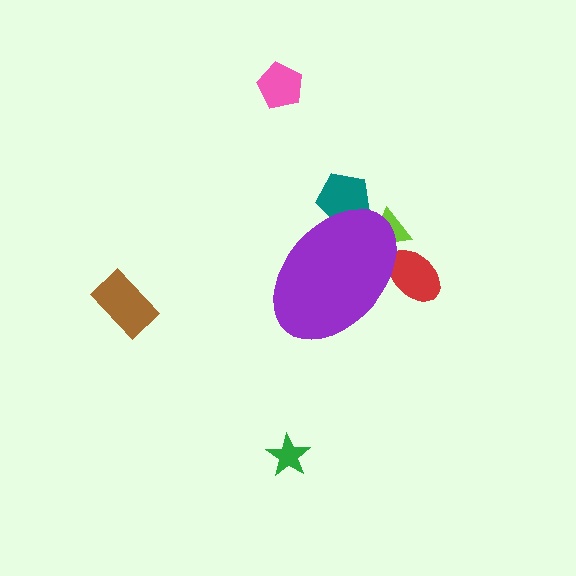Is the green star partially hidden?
No, the green star is fully visible.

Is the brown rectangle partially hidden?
No, the brown rectangle is fully visible.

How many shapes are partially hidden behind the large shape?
3 shapes are partially hidden.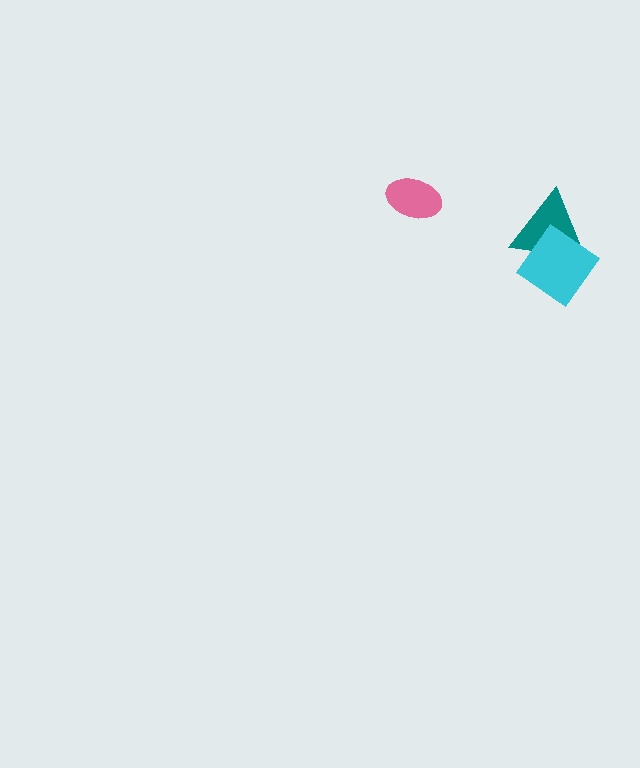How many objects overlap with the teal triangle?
1 object overlaps with the teal triangle.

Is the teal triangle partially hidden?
Yes, it is partially covered by another shape.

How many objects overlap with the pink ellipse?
0 objects overlap with the pink ellipse.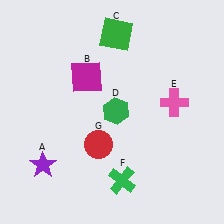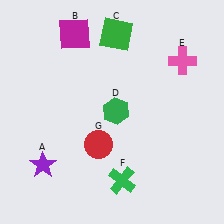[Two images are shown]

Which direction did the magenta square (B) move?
The magenta square (B) moved up.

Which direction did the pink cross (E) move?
The pink cross (E) moved up.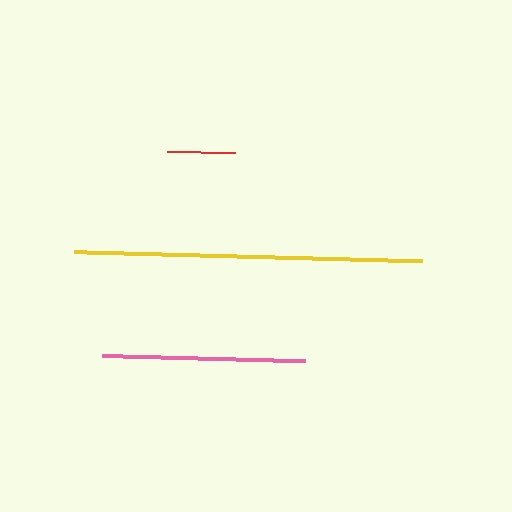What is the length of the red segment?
The red segment is approximately 68 pixels long.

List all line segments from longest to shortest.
From longest to shortest: yellow, pink, red.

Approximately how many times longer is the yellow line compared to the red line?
The yellow line is approximately 5.1 times the length of the red line.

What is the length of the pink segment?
The pink segment is approximately 203 pixels long.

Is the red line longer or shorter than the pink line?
The pink line is longer than the red line.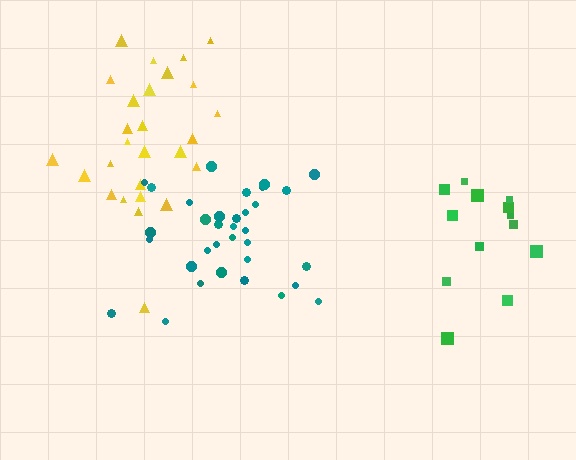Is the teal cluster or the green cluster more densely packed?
Teal.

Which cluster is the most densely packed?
Teal.